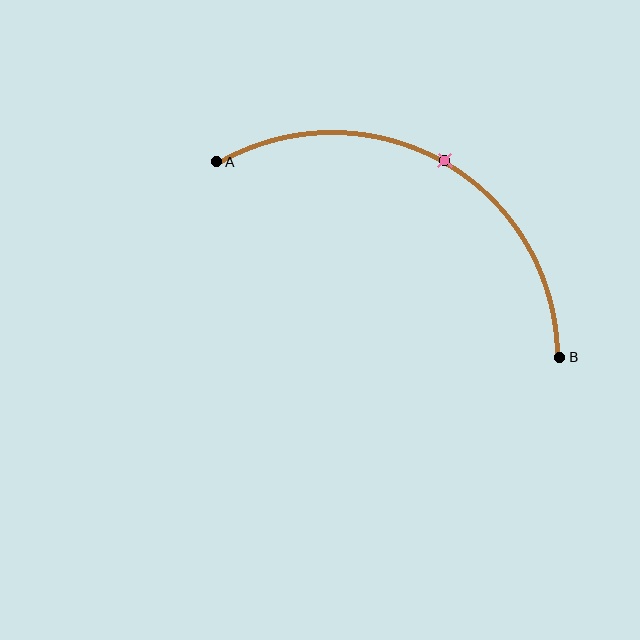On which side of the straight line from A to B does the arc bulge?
The arc bulges above the straight line connecting A and B.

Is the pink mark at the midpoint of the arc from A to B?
Yes. The pink mark lies on the arc at equal arc-length from both A and B — it is the arc midpoint.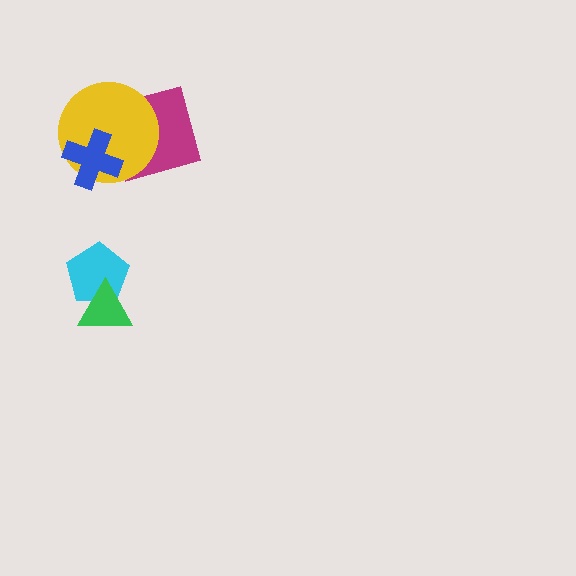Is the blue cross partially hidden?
No, no other shape covers it.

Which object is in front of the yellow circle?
The blue cross is in front of the yellow circle.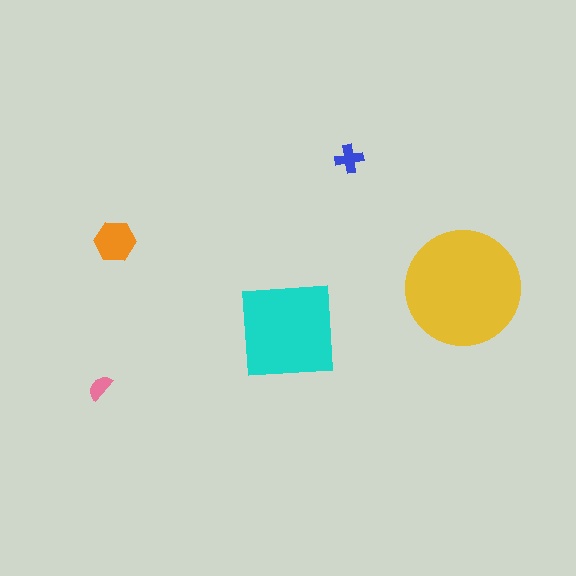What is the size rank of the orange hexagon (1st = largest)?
3rd.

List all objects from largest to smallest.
The yellow circle, the cyan square, the orange hexagon, the blue cross, the pink semicircle.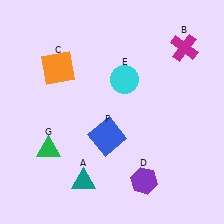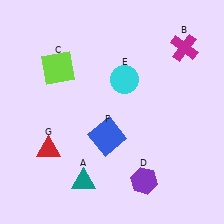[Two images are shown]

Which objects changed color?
C changed from orange to lime. G changed from green to red.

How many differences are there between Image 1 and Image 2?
There are 2 differences between the two images.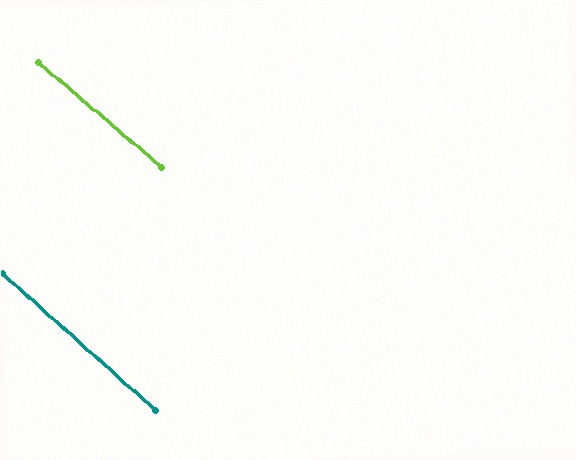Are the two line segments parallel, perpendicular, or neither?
Parallel — their directions differ by only 1.5°.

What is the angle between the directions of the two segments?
Approximately 2 degrees.